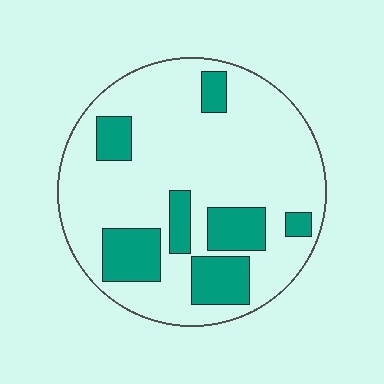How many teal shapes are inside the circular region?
7.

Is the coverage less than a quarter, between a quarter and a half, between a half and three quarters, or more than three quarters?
Less than a quarter.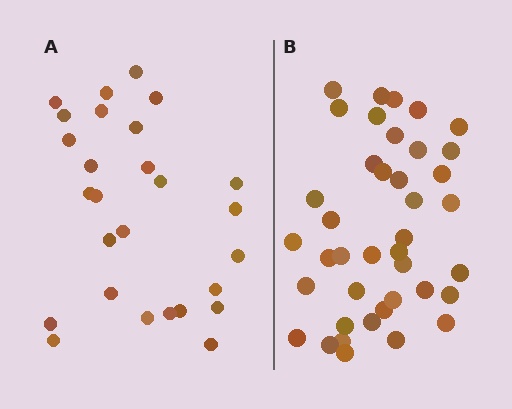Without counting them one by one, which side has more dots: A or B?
Region B (the right region) has more dots.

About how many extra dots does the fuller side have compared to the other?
Region B has approximately 15 more dots than region A.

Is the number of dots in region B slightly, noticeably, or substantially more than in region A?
Region B has substantially more. The ratio is roughly 1.5 to 1.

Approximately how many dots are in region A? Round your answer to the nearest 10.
About 30 dots. (The exact count is 27, which rounds to 30.)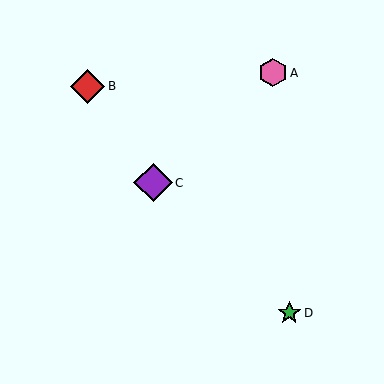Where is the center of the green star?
The center of the green star is at (289, 313).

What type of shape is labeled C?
Shape C is a purple diamond.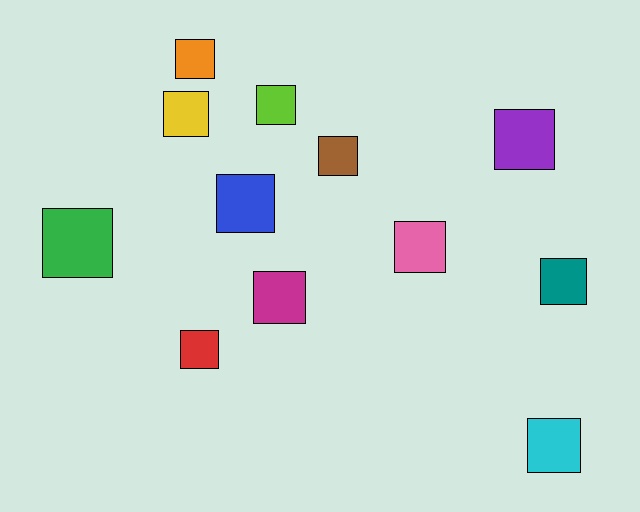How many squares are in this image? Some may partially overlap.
There are 12 squares.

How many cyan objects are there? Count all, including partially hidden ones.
There is 1 cyan object.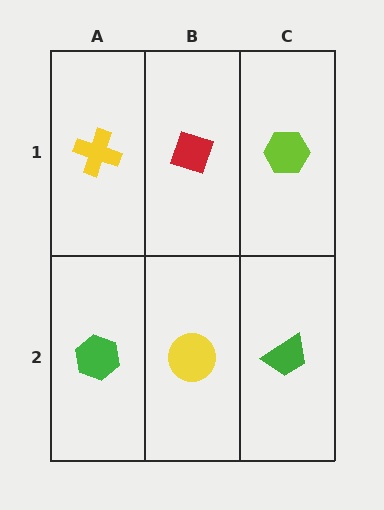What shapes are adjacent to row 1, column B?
A yellow circle (row 2, column B), a yellow cross (row 1, column A), a lime hexagon (row 1, column C).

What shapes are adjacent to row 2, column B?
A red diamond (row 1, column B), a green hexagon (row 2, column A), a green trapezoid (row 2, column C).